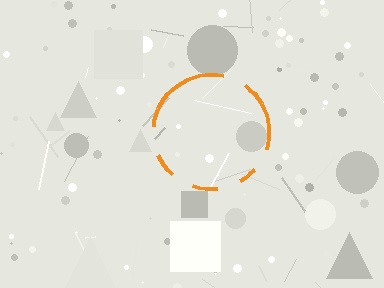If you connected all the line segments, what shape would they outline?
They would outline a circle.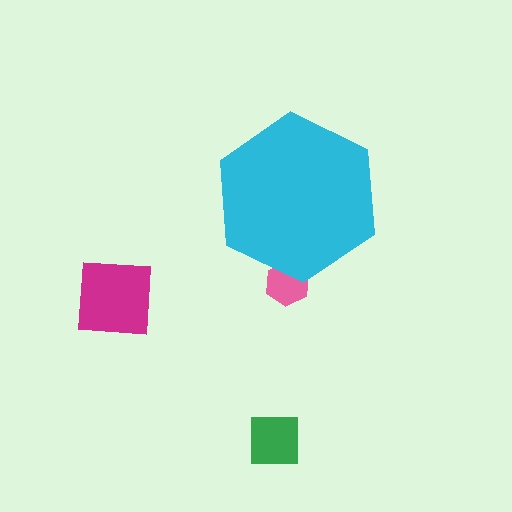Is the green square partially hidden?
No, the green square is fully visible.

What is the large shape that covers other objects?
A cyan hexagon.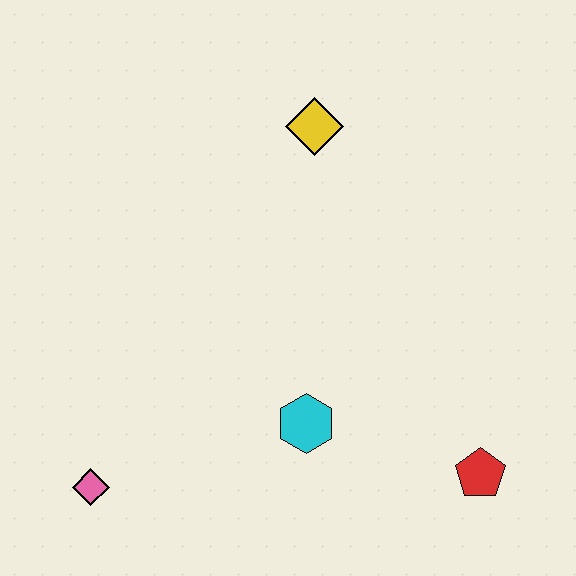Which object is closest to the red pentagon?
The cyan hexagon is closest to the red pentagon.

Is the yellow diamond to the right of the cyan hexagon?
Yes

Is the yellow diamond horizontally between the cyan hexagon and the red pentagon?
Yes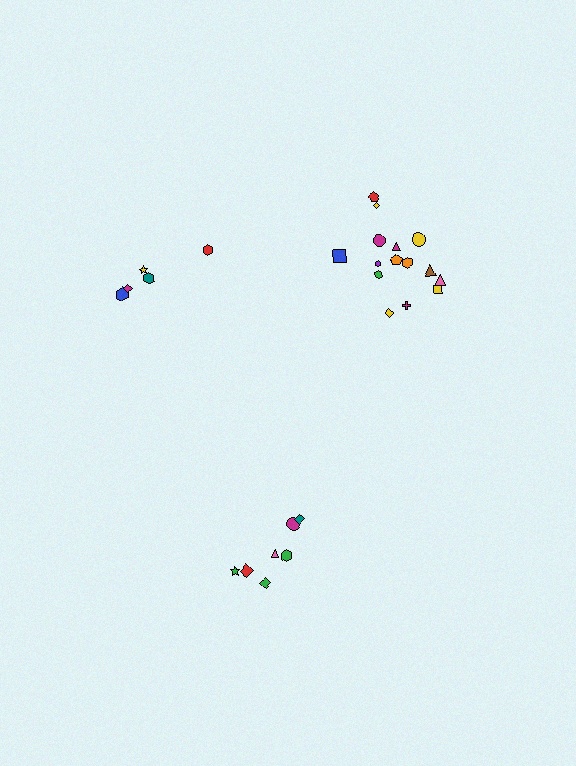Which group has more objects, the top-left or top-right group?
The top-right group.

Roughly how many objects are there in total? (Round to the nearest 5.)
Roughly 25 objects in total.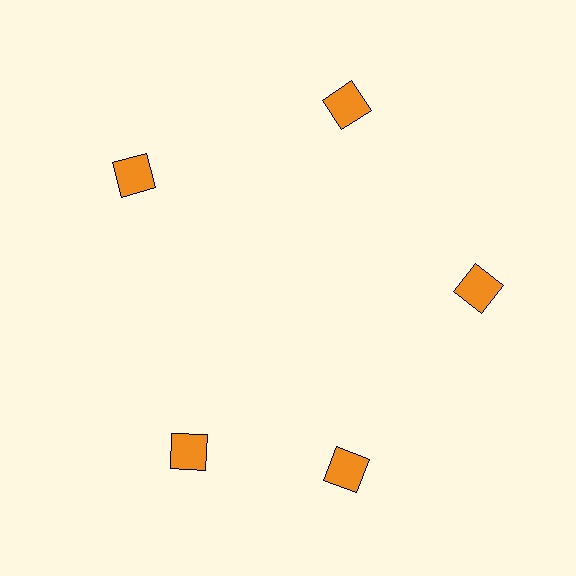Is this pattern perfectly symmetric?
No. The 5 orange squares are arranged in a ring, but one element near the 8 o'clock position is rotated out of alignment along the ring, breaking the 5-fold rotational symmetry.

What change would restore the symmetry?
The symmetry would be restored by rotating it back into even spacing with its neighbors so that all 5 squares sit at equal angles and equal distance from the center.